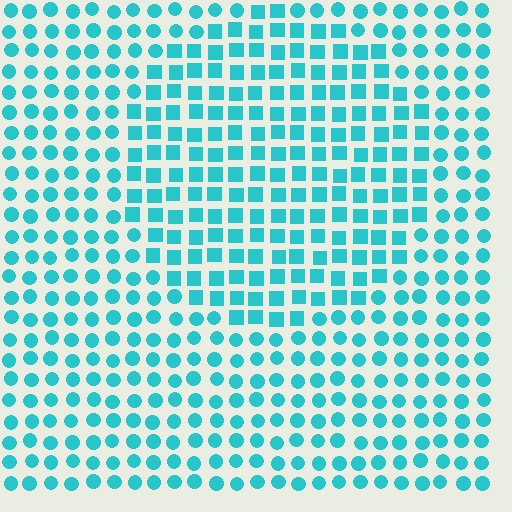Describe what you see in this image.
The image is filled with small cyan elements arranged in a uniform grid. A circle-shaped region contains squares, while the surrounding area contains circles. The boundary is defined purely by the change in element shape.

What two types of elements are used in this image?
The image uses squares inside the circle region and circles outside it.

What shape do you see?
I see a circle.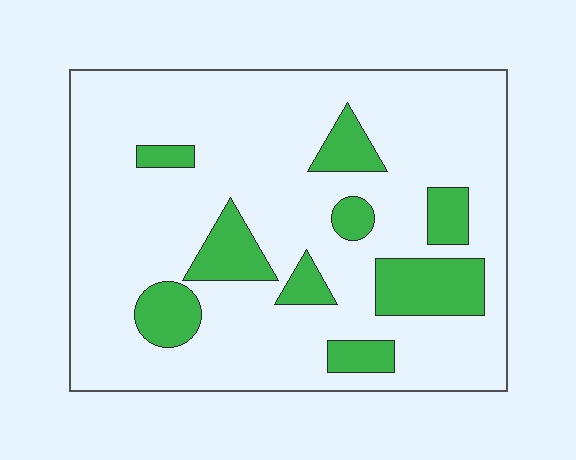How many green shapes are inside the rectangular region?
9.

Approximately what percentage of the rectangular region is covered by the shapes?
Approximately 20%.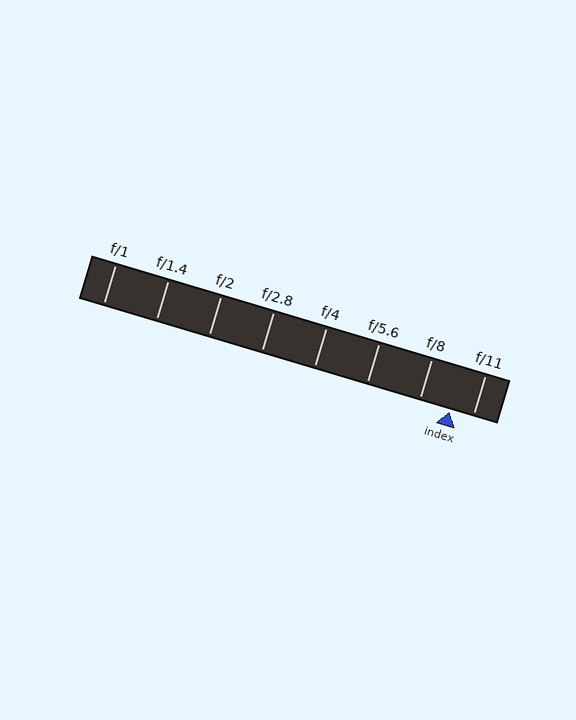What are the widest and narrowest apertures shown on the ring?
The widest aperture shown is f/1 and the narrowest is f/11.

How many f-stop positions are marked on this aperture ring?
There are 8 f-stop positions marked.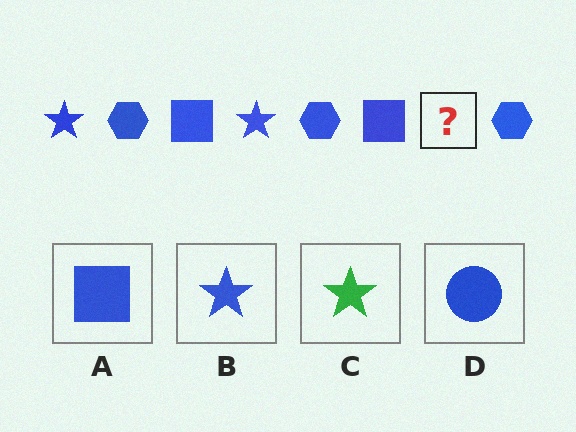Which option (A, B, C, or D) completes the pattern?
B.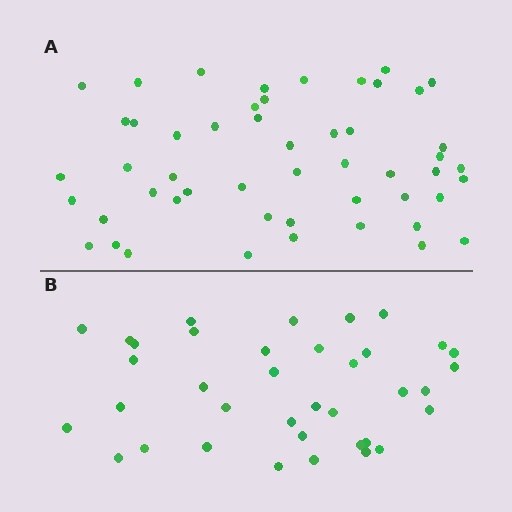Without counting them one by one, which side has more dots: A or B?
Region A (the top region) has more dots.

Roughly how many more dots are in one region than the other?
Region A has approximately 15 more dots than region B.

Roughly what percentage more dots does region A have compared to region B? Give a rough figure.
About 40% more.